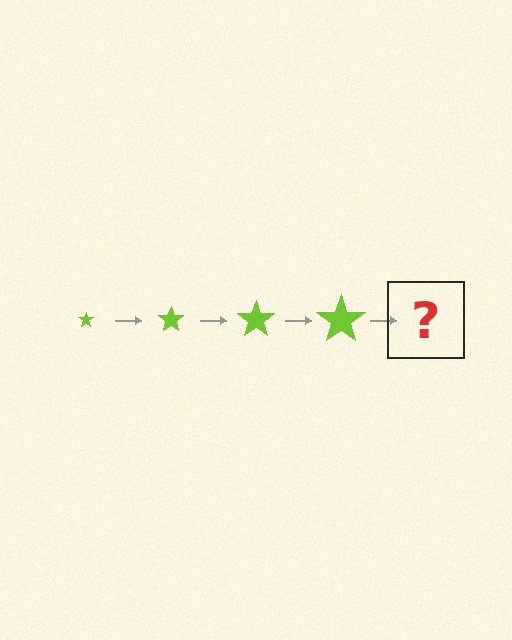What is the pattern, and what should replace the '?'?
The pattern is that the star gets progressively larger each step. The '?' should be a lime star, larger than the previous one.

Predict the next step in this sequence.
The next step is a lime star, larger than the previous one.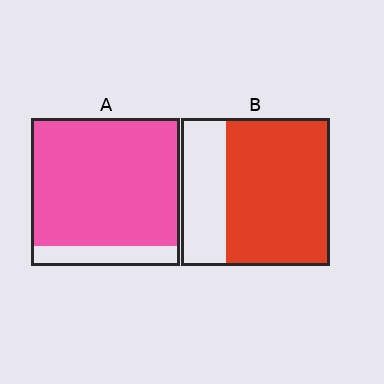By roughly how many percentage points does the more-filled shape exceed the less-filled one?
By roughly 15 percentage points (A over B).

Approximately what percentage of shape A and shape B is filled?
A is approximately 85% and B is approximately 70%.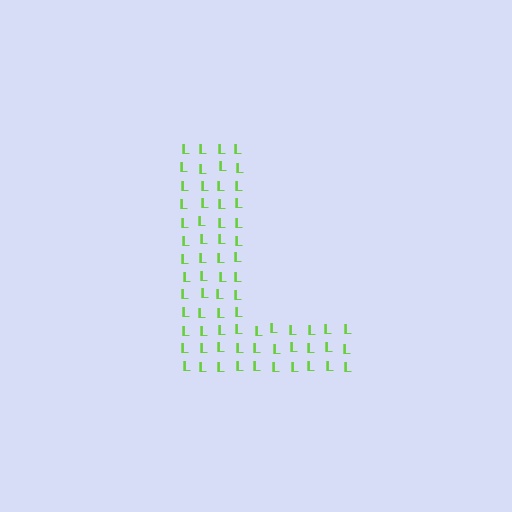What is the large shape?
The large shape is the letter L.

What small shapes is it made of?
It is made of small letter L's.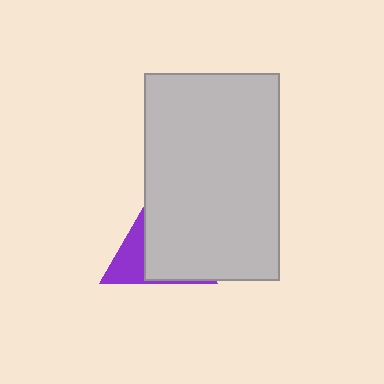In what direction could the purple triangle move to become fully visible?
The purple triangle could move left. That would shift it out from behind the light gray rectangle entirely.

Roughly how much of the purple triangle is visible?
A small part of it is visible (roughly 30%).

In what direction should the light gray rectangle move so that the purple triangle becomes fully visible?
The light gray rectangle should move right. That is the shortest direction to clear the overlap and leave the purple triangle fully visible.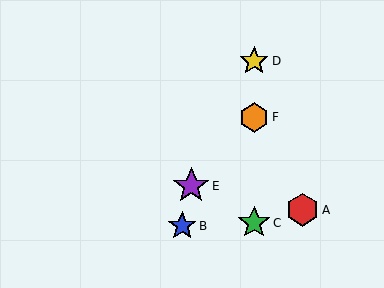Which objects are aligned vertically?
Objects C, D, F are aligned vertically.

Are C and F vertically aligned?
Yes, both are at x≈254.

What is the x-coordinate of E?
Object E is at x≈191.